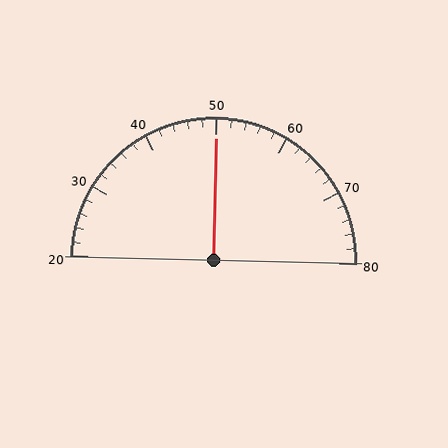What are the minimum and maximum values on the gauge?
The gauge ranges from 20 to 80.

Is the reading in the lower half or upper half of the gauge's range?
The reading is in the upper half of the range (20 to 80).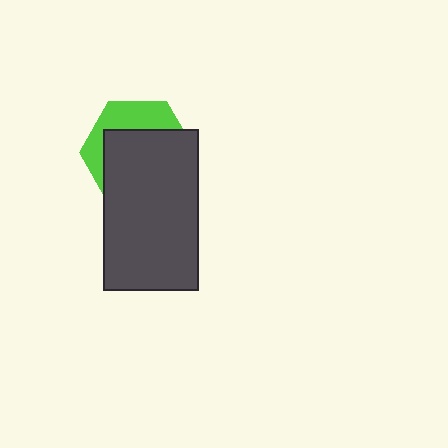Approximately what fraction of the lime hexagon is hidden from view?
Roughly 66% of the lime hexagon is hidden behind the dark gray rectangle.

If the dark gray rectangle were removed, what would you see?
You would see the complete lime hexagon.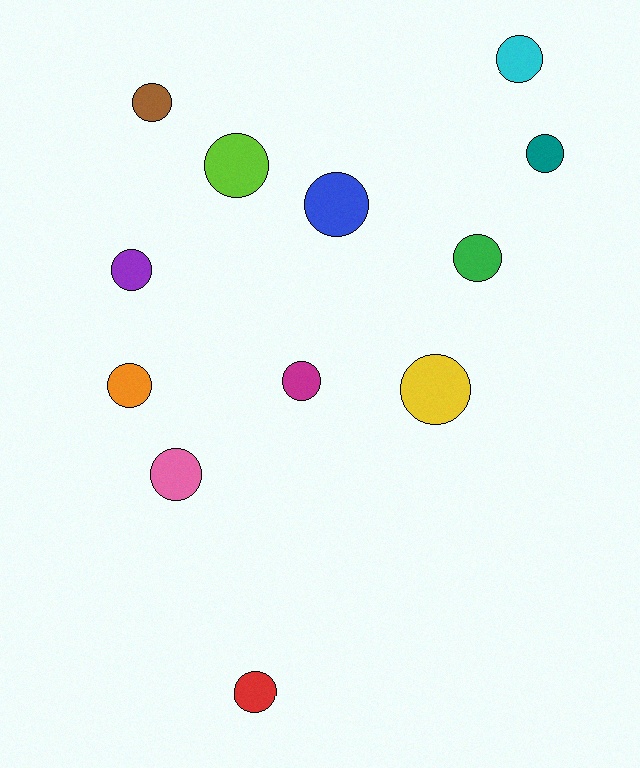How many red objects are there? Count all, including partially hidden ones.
There is 1 red object.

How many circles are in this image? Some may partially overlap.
There are 12 circles.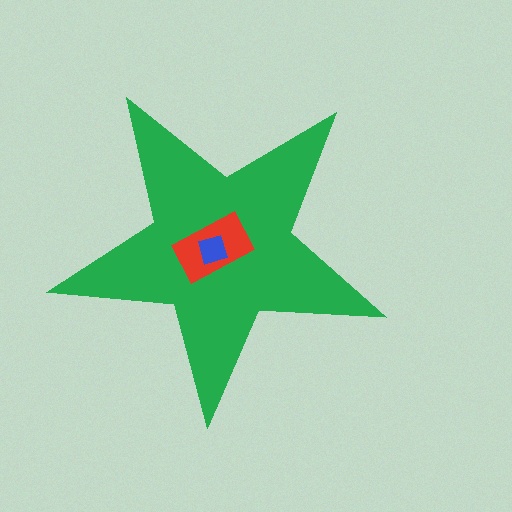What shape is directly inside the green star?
The red rectangle.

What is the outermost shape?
The green star.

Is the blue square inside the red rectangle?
Yes.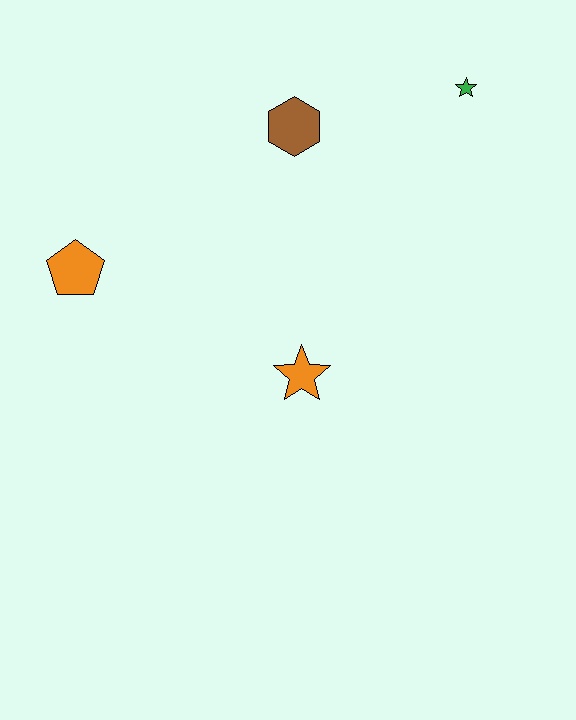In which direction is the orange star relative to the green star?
The orange star is below the green star.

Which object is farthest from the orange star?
The green star is farthest from the orange star.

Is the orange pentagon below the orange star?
No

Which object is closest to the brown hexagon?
The green star is closest to the brown hexagon.